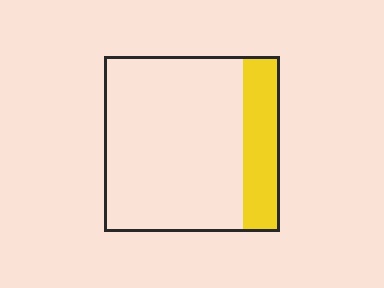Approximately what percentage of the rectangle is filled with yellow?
Approximately 20%.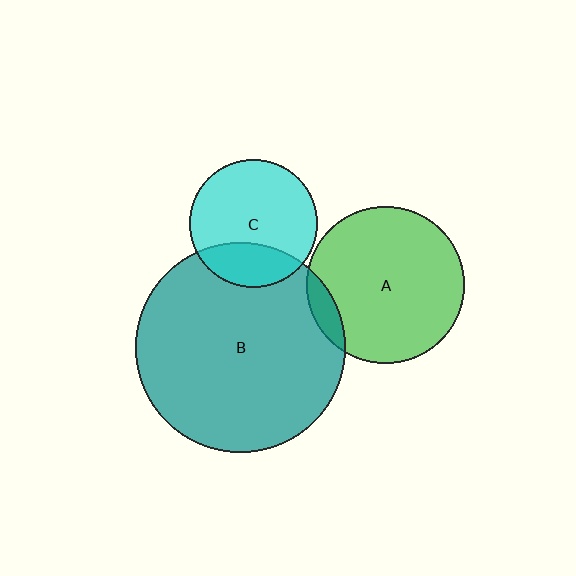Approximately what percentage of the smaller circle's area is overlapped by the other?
Approximately 10%.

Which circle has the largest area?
Circle B (teal).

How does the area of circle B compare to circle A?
Approximately 1.8 times.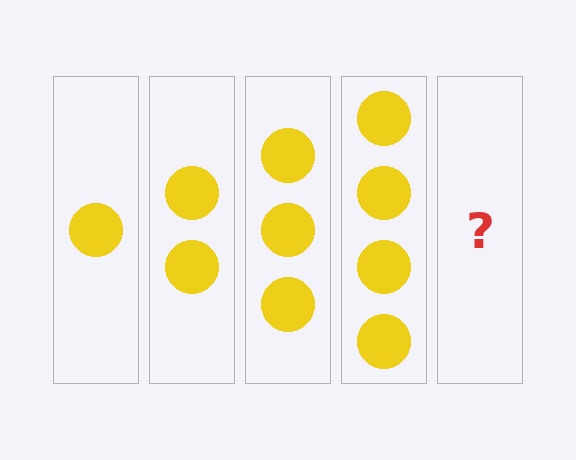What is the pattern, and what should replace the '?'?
The pattern is that each step adds one more circle. The '?' should be 5 circles.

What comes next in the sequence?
The next element should be 5 circles.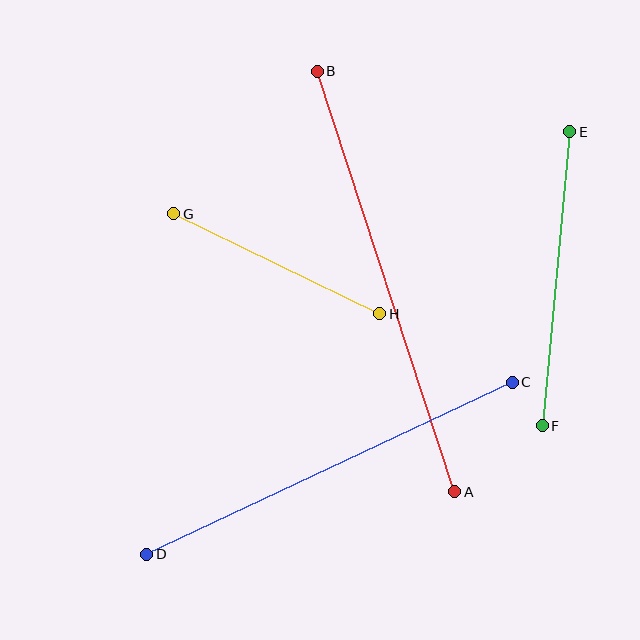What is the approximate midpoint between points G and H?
The midpoint is at approximately (277, 264) pixels.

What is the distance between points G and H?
The distance is approximately 229 pixels.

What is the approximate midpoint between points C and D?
The midpoint is at approximately (330, 468) pixels.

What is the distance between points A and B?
The distance is approximately 443 pixels.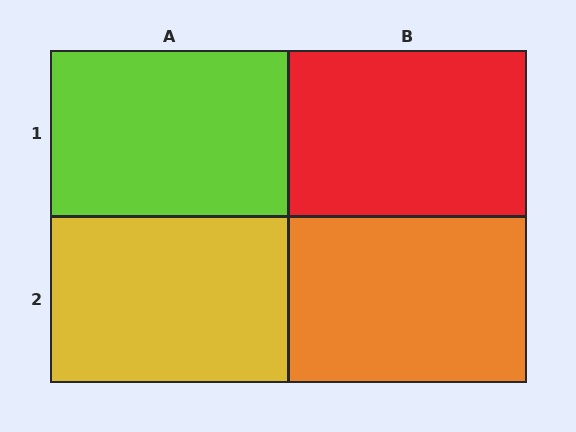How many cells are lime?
1 cell is lime.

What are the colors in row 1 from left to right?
Lime, red.